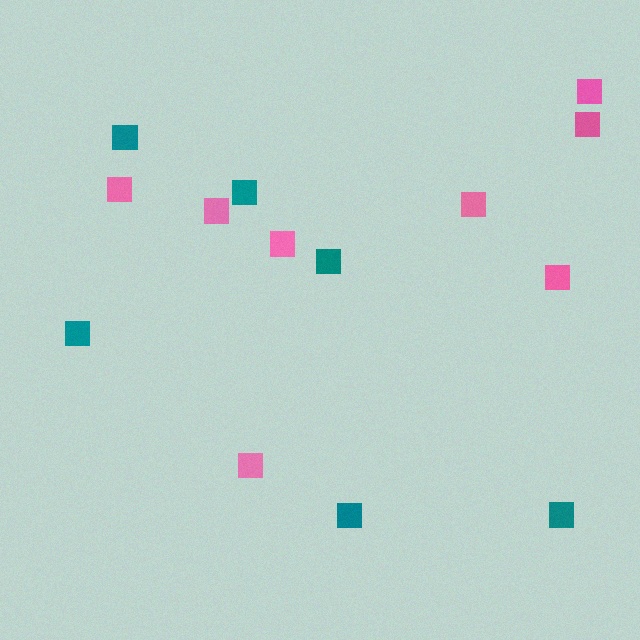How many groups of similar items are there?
There are 2 groups: one group of teal squares (6) and one group of pink squares (8).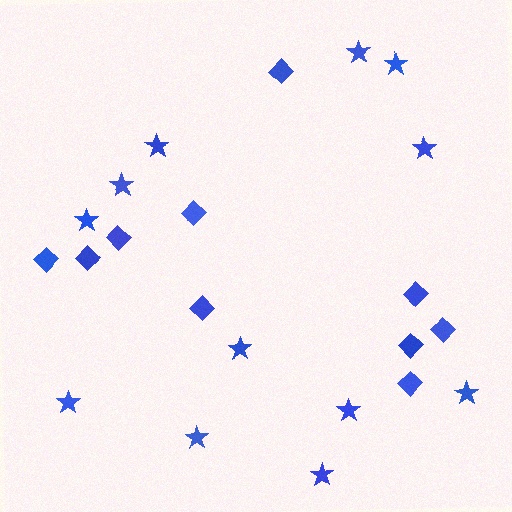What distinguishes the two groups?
There are 2 groups: one group of stars (12) and one group of diamonds (10).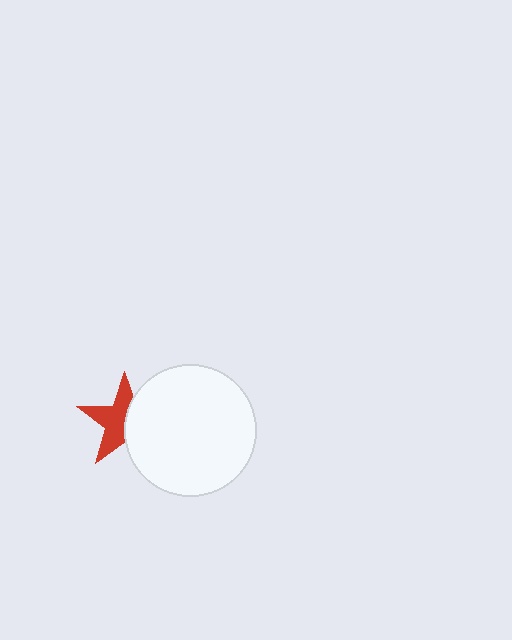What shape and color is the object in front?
The object in front is a white circle.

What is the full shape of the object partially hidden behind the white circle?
The partially hidden object is a red star.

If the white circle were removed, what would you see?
You would see the complete red star.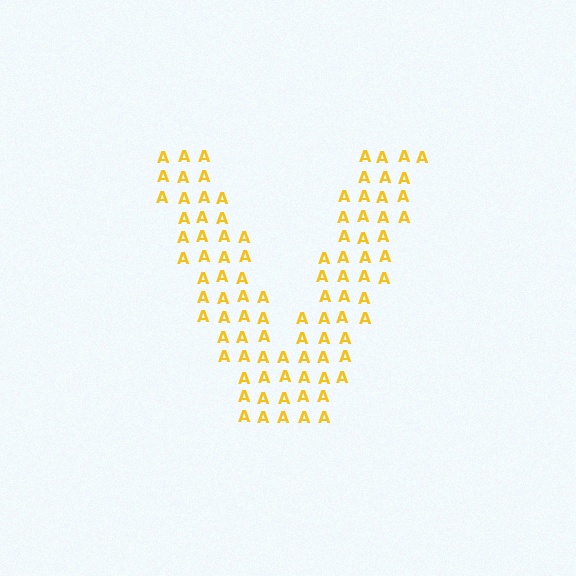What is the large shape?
The large shape is the letter V.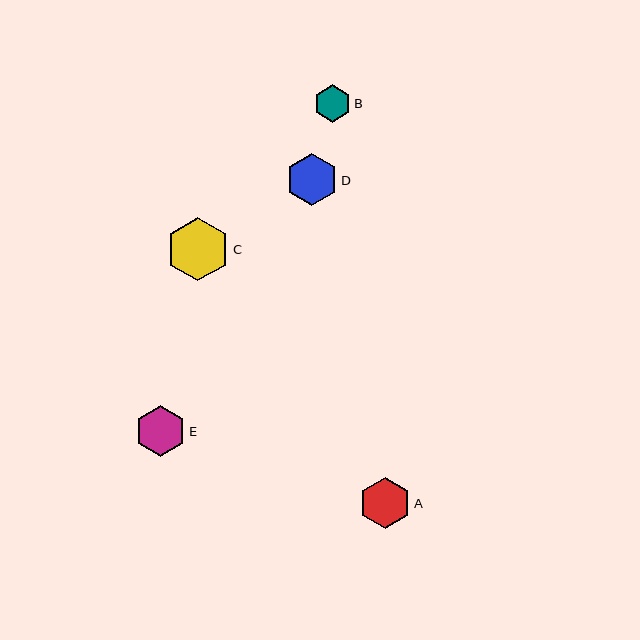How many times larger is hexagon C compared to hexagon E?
Hexagon C is approximately 1.2 times the size of hexagon E.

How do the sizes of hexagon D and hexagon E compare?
Hexagon D and hexagon E are approximately the same size.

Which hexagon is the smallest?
Hexagon B is the smallest with a size of approximately 38 pixels.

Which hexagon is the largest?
Hexagon C is the largest with a size of approximately 63 pixels.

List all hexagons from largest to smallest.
From largest to smallest: C, D, A, E, B.